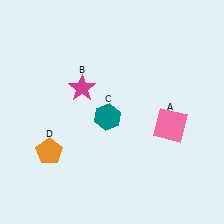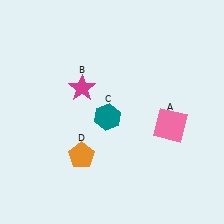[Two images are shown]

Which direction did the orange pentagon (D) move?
The orange pentagon (D) moved right.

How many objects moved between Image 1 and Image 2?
1 object moved between the two images.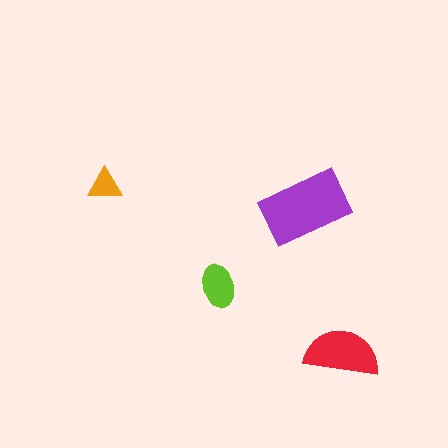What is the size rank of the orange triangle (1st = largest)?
4th.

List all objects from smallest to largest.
The orange triangle, the lime ellipse, the red semicircle, the purple rectangle.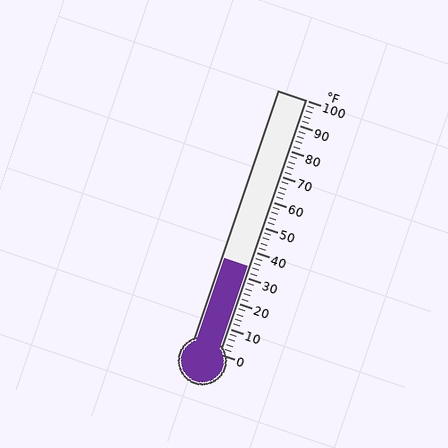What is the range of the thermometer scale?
The thermometer scale ranges from 0°F to 100°F.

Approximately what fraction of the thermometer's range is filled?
The thermometer is filled to approximately 35% of its range.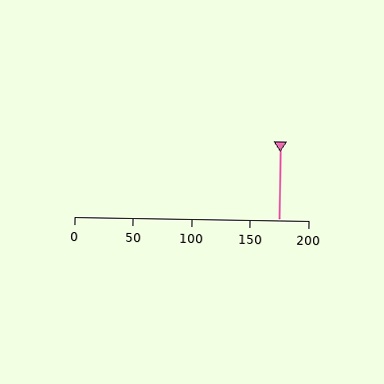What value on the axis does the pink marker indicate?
The marker indicates approximately 175.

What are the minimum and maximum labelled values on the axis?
The axis runs from 0 to 200.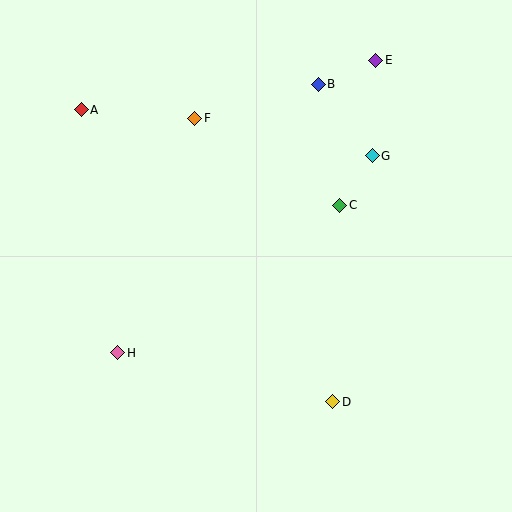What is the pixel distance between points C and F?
The distance between C and F is 169 pixels.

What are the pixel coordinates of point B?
Point B is at (318, 84).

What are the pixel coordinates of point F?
Point F is at (195, 118).